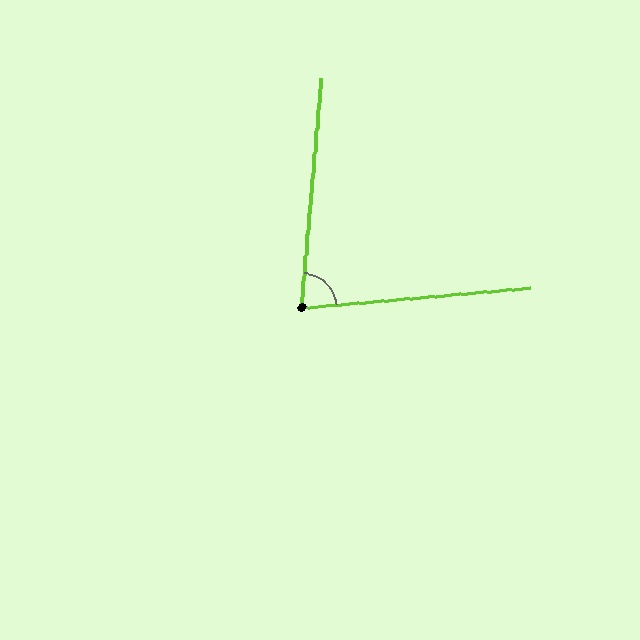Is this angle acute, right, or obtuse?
It is acute.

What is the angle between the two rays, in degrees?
Approximately 80 degrees.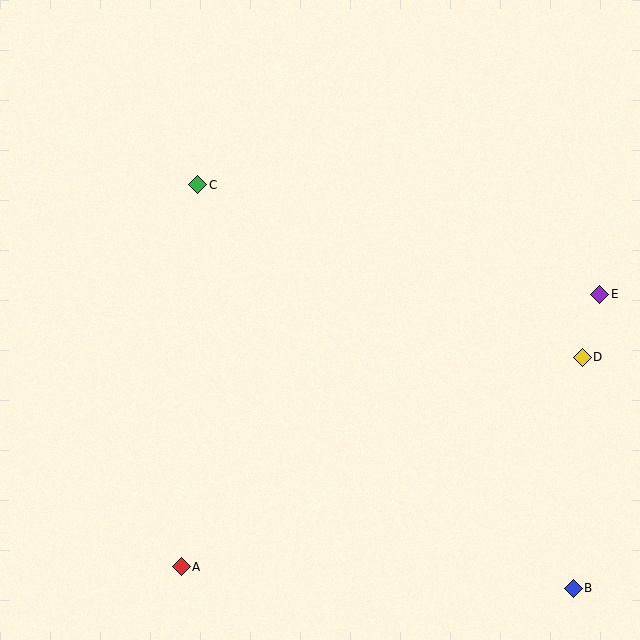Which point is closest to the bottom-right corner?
Point B is closest to the bottom-right corner.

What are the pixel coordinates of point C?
Point C is at (198, 185).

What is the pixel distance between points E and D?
The distance between E and D is 65 pixels.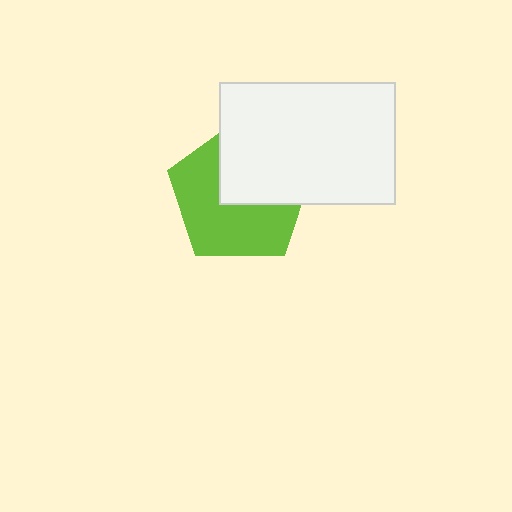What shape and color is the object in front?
The object in front is a white rectangle.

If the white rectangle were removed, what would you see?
You would see the complete lime pentagon.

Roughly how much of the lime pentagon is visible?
About half of it is visible (roughly 57%).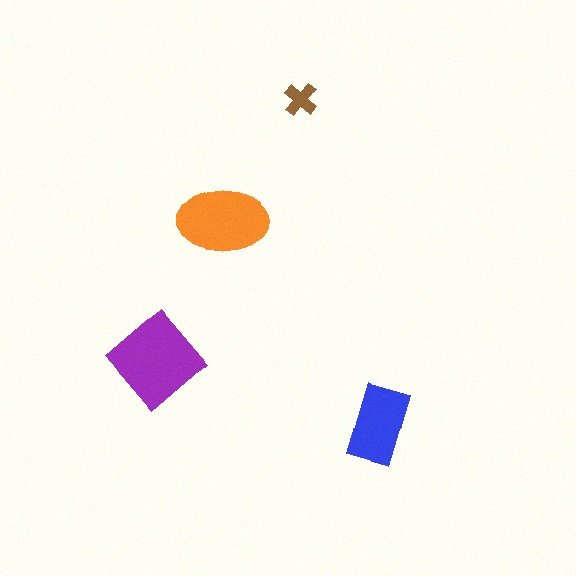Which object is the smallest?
The brown cross.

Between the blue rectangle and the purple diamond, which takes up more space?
The purple diamond.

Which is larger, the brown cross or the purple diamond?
The purple diamond.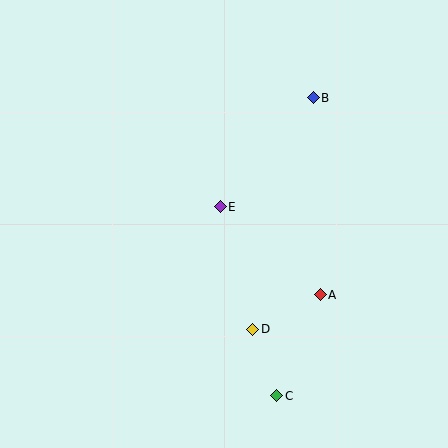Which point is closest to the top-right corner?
Point B is closest to the top-right corner.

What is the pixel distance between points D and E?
The distance between D and E is 127 pixels.